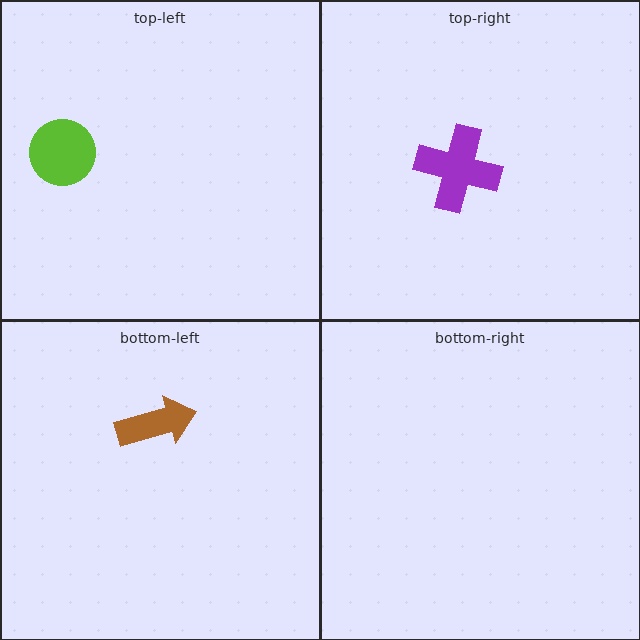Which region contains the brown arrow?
The bottom-left region.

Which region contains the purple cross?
The top-right region.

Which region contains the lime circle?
The top-left region.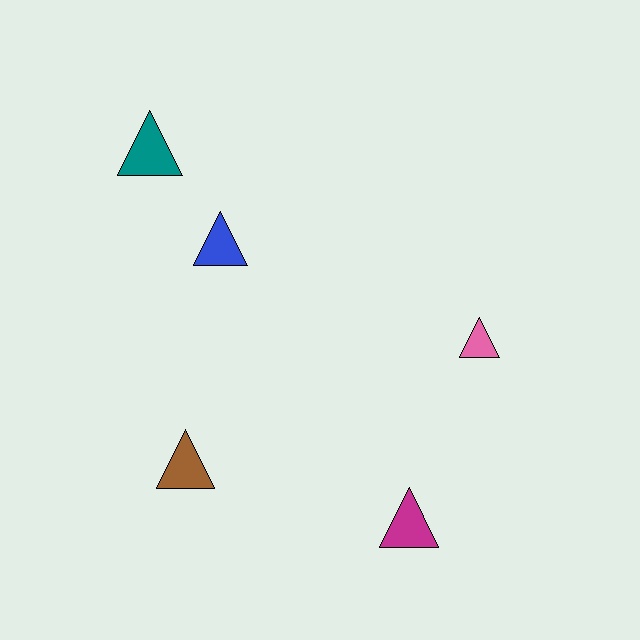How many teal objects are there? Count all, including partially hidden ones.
There is 1 teal object.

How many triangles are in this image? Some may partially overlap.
There are 5 triangles.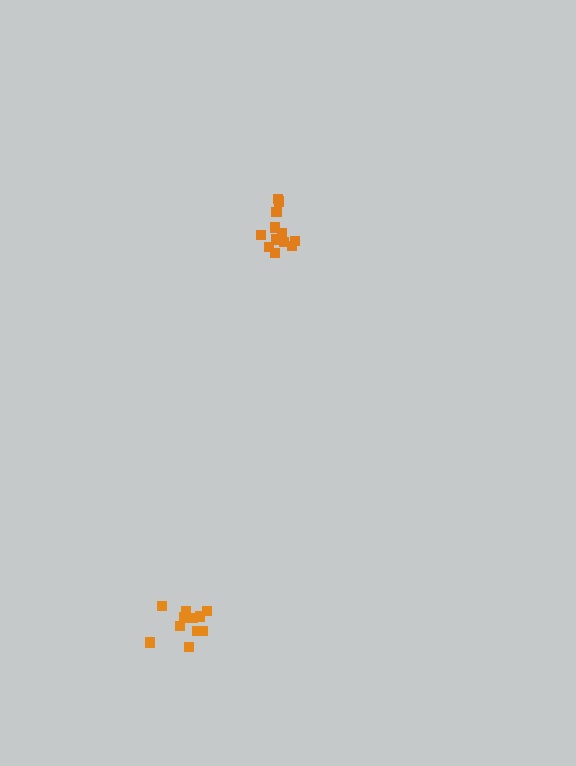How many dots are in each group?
Group 1: 13 dots, Group 2: 11 dots (24 total).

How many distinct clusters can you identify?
There are 2 distinct clusters.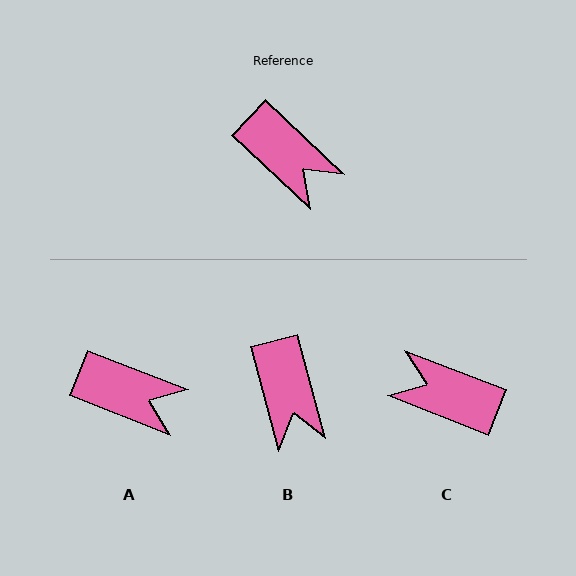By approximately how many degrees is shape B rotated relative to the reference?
Approximately 32 degrees clockwise.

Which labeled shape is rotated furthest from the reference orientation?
C, about 158 degrees away.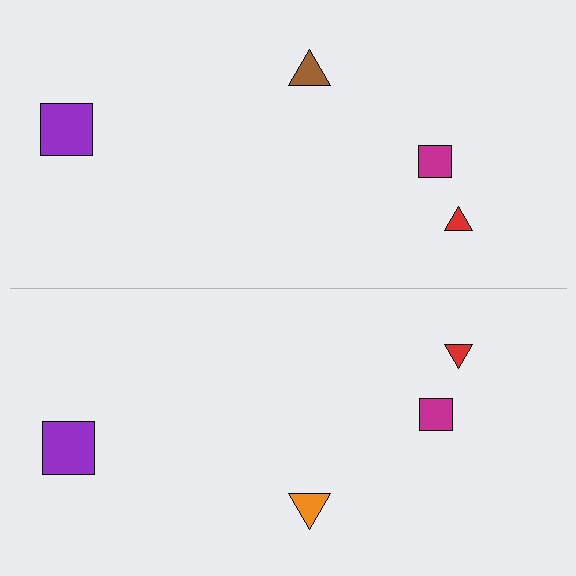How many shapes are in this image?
There are 8 shapes in this image.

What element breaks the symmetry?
The orange triangle on the bottom side breaks the symmetry — its mirror counterpart is brown.